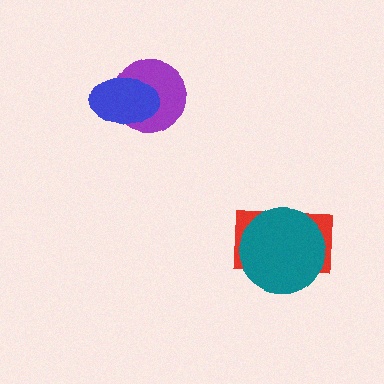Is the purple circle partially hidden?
Yes, it is partially covered by another shape.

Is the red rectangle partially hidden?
Yes, it is partially covered by another shape.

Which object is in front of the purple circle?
The blue ellipse is in front of the purple circle.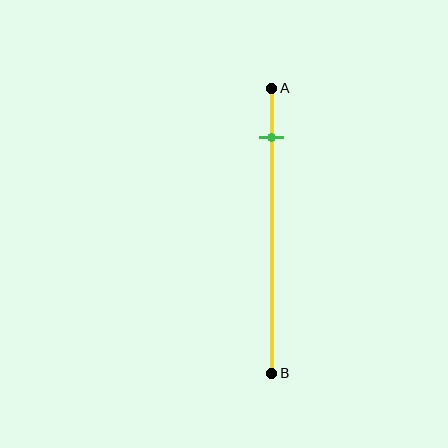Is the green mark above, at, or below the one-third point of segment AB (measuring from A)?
The green mark is above the one-third point of segment AB.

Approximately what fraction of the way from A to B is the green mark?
The green mark is approximately 15% of the way from A to B.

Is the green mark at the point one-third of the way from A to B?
No, the mark is at about 15% from A, not at the 33% one-third point.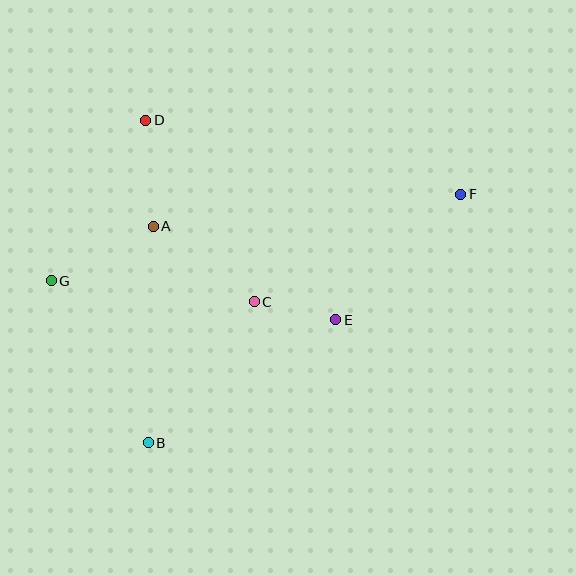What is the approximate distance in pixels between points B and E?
The distance between B and E is approximately 225 pixels.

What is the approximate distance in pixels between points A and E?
The distance between A and E is approximately 205 pixels.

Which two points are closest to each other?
Points C and E are closest to each other.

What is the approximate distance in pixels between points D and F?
The distance between D and F is approximately 324 pixels.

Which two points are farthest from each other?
Points F and G are farthest from each other.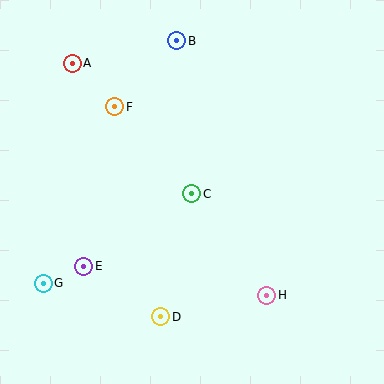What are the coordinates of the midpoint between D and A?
The midpoint between D and A is at (117, 190).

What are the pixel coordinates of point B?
Point B is at (177, 41).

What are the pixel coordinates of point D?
Point D is at (161, 317).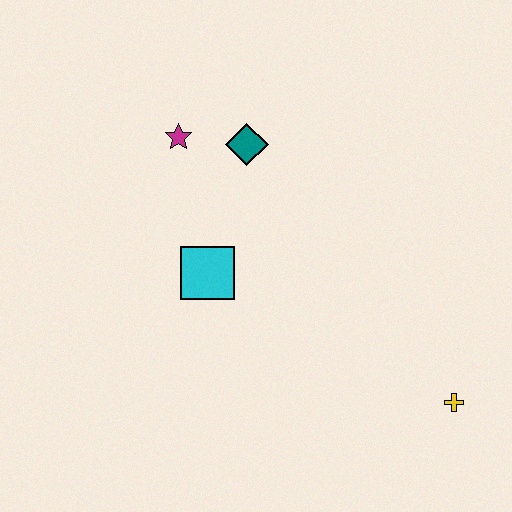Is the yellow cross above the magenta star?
No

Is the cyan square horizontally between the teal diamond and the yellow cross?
No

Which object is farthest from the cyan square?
The yellow cross is farthest from the cyan square.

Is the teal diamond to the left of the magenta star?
No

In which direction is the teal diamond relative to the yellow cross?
The teal diamond is above the yellow cross.